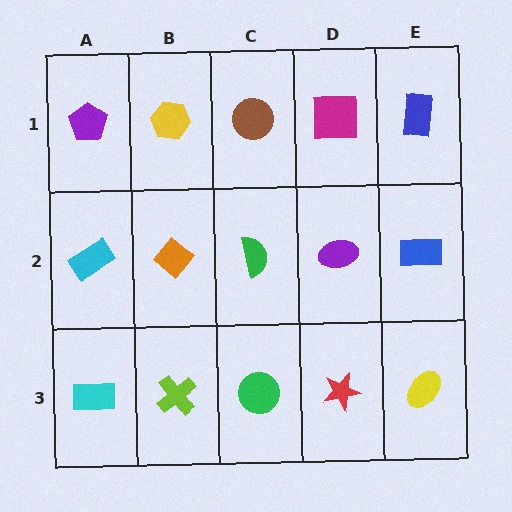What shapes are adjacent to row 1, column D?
A purple ellipse (row 2, column D), a brown circle (row 1, column C), a blue rectangle (row 1, column E).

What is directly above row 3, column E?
A blue rectangle.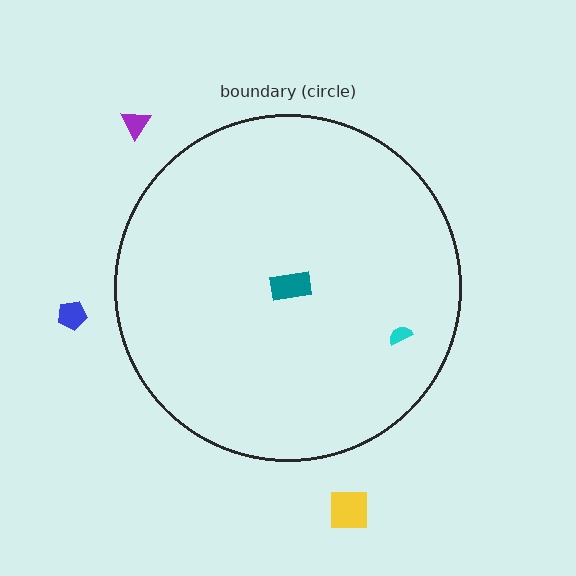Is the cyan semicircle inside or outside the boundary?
Inside.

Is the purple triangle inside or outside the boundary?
Outside.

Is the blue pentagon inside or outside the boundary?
Outside.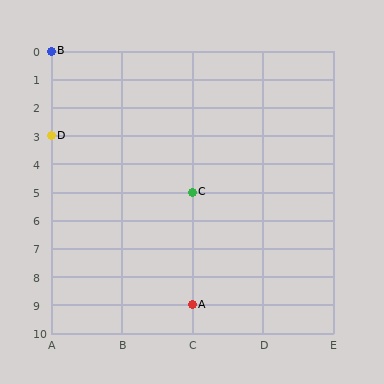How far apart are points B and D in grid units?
Points B and D are 3 rows apart.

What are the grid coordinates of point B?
Point B is at grid coordinates (A, 0).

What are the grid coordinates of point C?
Point C is at grid coordinates (C, 5).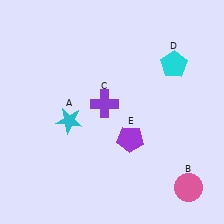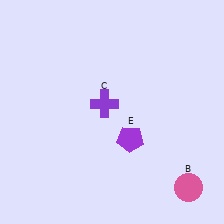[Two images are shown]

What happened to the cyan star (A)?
The cyan star (A) was removed in Image 2. It was in the bottom-left area of Image 1.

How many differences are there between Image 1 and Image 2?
There are 2 differences between the two images.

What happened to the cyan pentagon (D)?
The cyan pentagon (D) was removed in Image 2. It was in the top-right area of Image 1.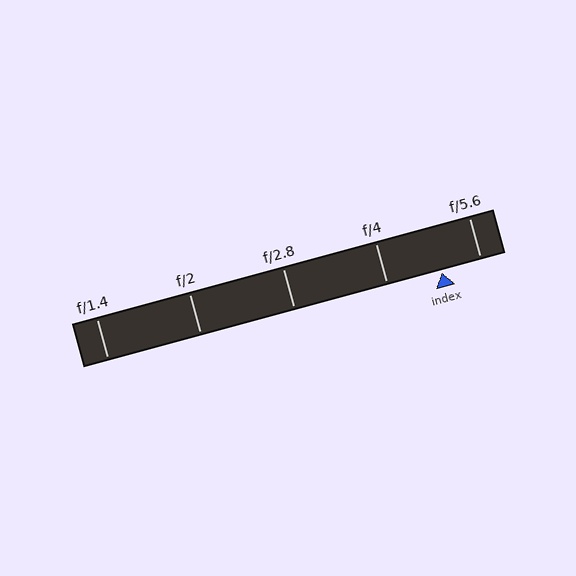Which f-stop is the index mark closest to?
The index mark is closest to f/5.6.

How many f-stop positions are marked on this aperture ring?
There are 5 f-stop positions marked.